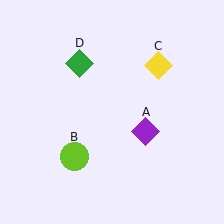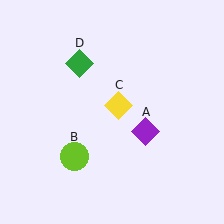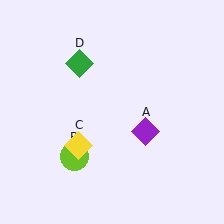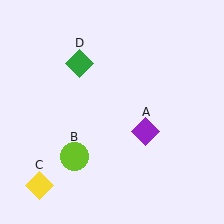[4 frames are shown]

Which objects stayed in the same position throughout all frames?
Purple diamond (object A) and lime circle (object B) and green diamond (object D) remained stationary.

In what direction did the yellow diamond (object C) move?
The yellow diamond (object C) moved down and to the left.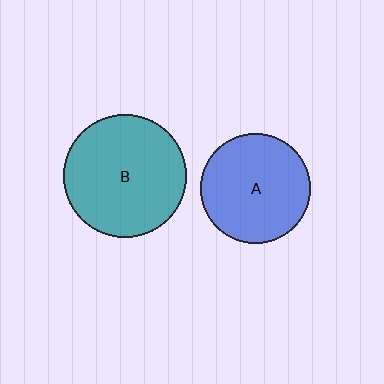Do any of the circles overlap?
No, none of the circles overlap.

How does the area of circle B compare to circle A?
Approximately 1.2 times.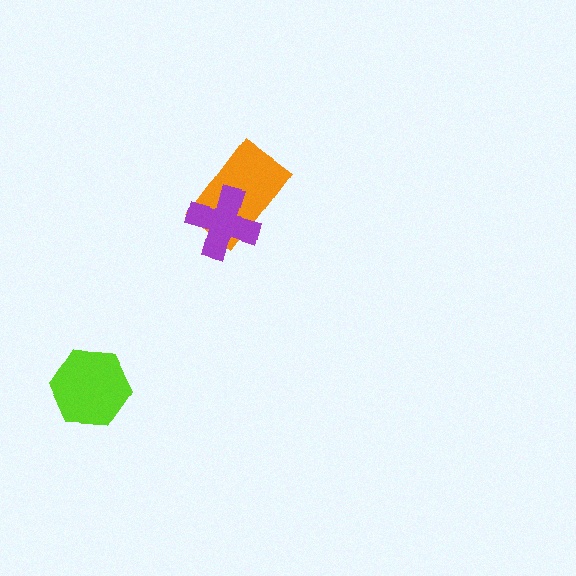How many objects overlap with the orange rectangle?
1 object overlaps with the orange rectangle.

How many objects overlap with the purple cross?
1 object overlaps with the purple cross.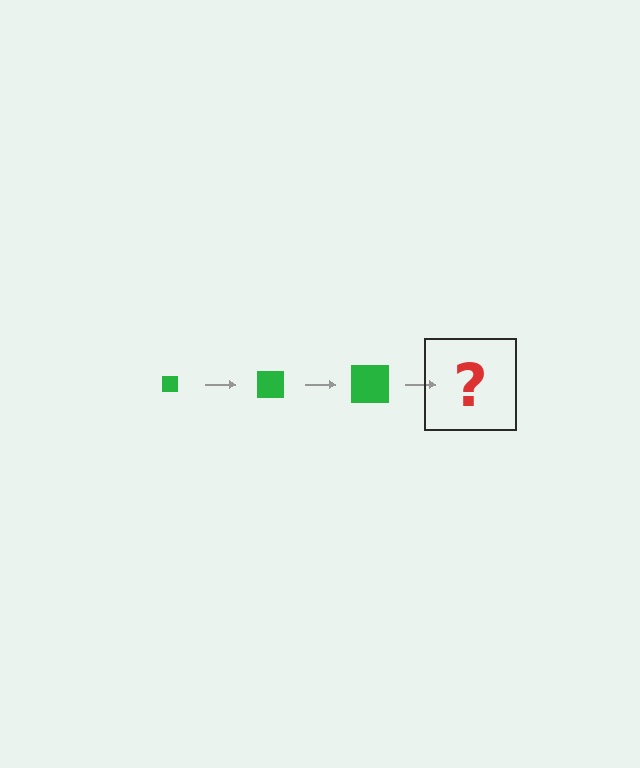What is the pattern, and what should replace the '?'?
The pattern is that the square gets progressively larger each step. The '?' should be a green square, larger than the previous one.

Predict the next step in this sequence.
The next step is a green square, larger than the previous one.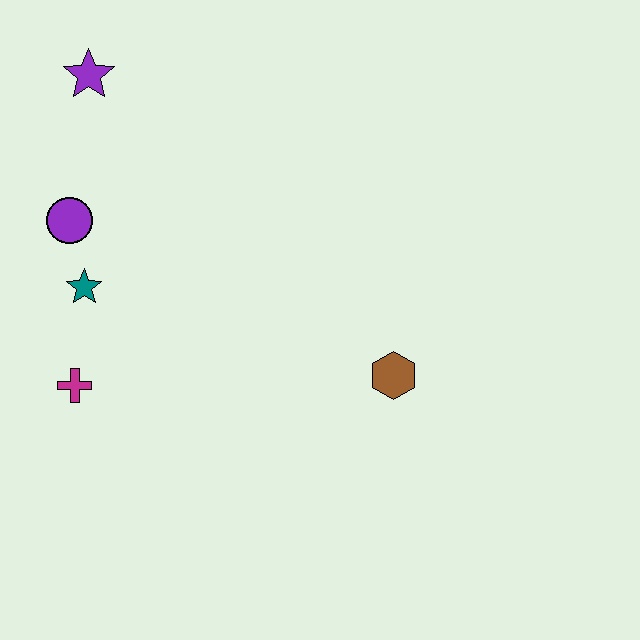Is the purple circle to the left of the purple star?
Yes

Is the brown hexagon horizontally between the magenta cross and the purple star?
No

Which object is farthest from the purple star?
The brown hexagon is farthest from the purple star.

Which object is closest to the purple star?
The purple circle is closest to the purple star.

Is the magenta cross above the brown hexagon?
No